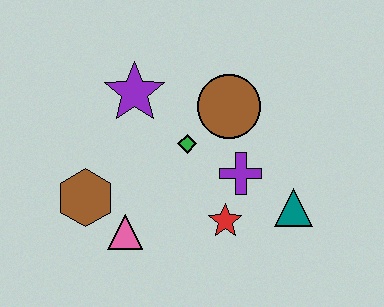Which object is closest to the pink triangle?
The brown hexagon is closest to the pink triangle.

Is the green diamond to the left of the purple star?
No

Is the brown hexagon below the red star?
No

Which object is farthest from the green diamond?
The teal triangle is farthest from the green diamond.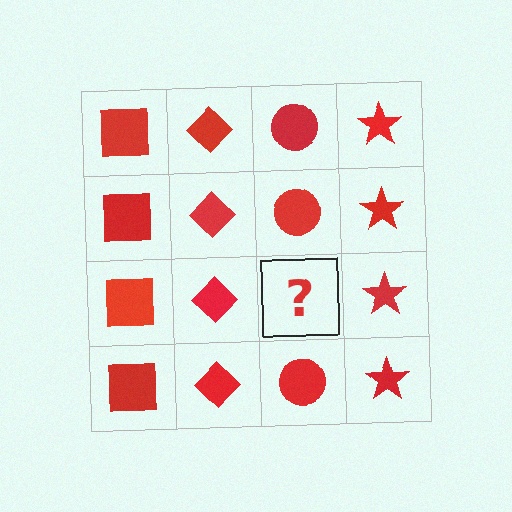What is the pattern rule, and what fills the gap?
The rule is that each column has a consistent shape. The gap should be filled with a red circle.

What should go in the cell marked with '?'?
The missing cell should contain a red circle.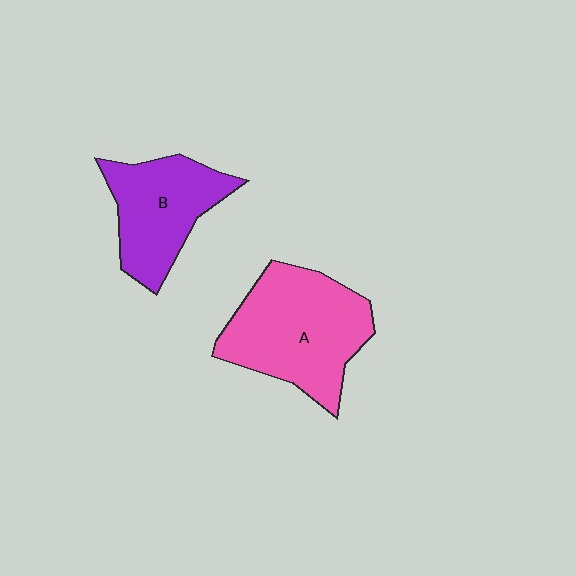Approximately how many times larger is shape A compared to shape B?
Approximately 1.4 times.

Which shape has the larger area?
Shape A (pink).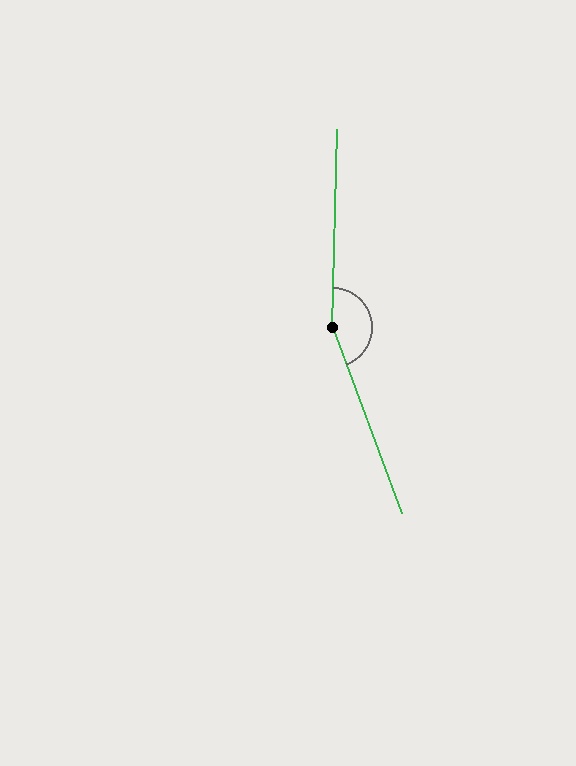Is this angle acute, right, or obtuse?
It is obtuse.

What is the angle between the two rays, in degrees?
Approximately 158 degrees.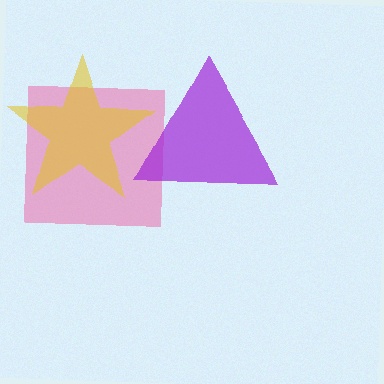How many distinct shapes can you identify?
There are 3 distinct shapes: a pink square, a yellow star, a purple triangle.